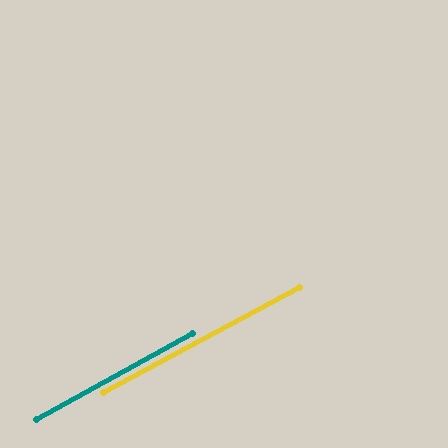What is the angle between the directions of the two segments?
Approximately 1 degree.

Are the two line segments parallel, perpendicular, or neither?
Parallel — their directions differ by only 0.6°.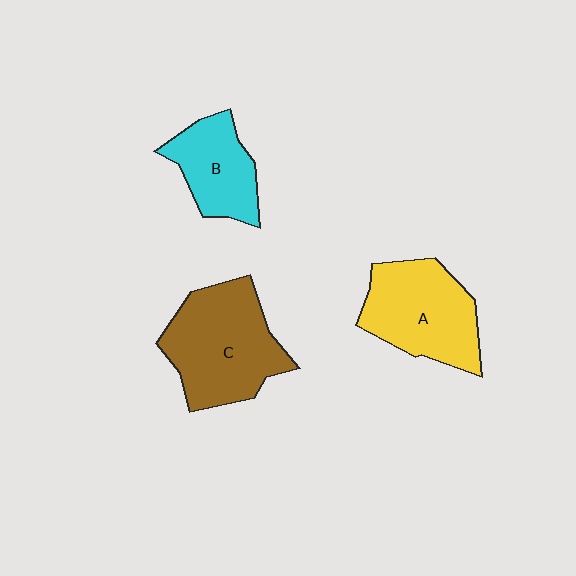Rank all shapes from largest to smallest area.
From largest to smallest: C (brown), A (yellow), B (cyan).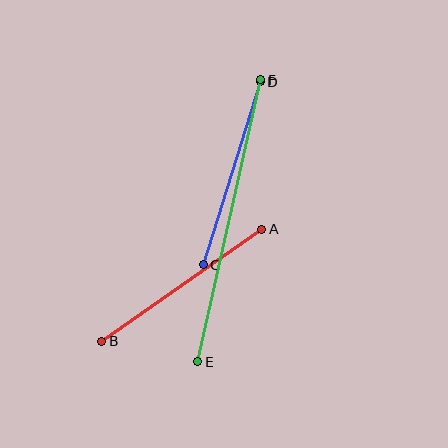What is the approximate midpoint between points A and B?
The midpoint is at approximately (182, 285) pixels.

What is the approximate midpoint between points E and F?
The midpoint is at approximately (229, 221) pixels.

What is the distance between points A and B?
The distance is approximately 196 pixels.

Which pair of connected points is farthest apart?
Points E and F are farthest apart.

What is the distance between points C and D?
The distance is approximately 192 pixels.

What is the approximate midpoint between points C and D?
The midpoint is at approximately (232, 173) pixels.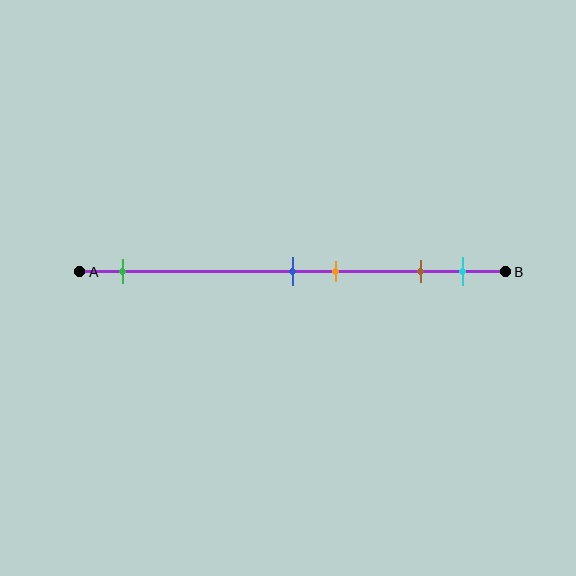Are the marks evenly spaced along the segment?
No, the marks are not evenly spaced.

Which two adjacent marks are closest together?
The blue and orange marks are the closest adjacent pair.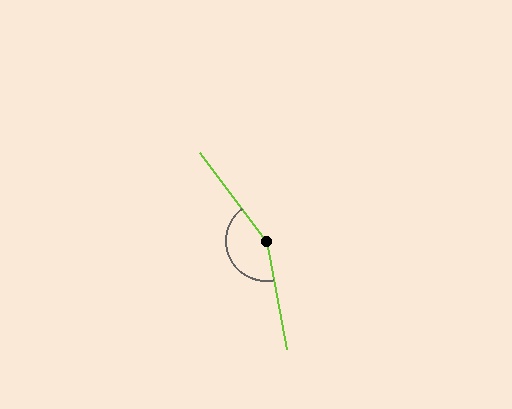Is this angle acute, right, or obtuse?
It is obtuse.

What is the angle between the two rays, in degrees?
Approximately 153 degrees.